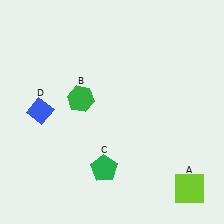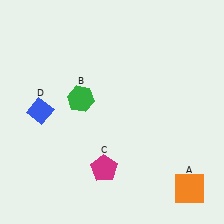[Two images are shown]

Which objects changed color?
A changed from lime to orange. C changed from green to magenta.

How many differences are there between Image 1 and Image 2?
There are 2 differences between the two images.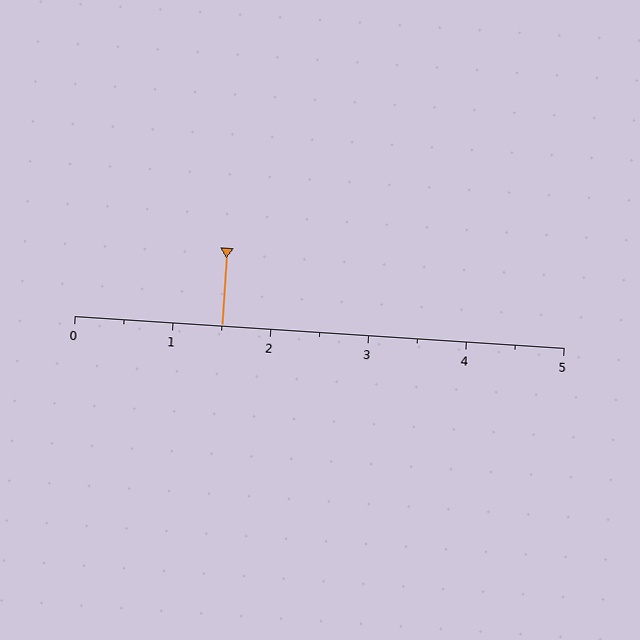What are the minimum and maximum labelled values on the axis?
The axis runs from 0 to 5.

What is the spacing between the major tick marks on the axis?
The major ticks are spaced 1 apart.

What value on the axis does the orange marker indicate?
The marker indicates approximately 1.5.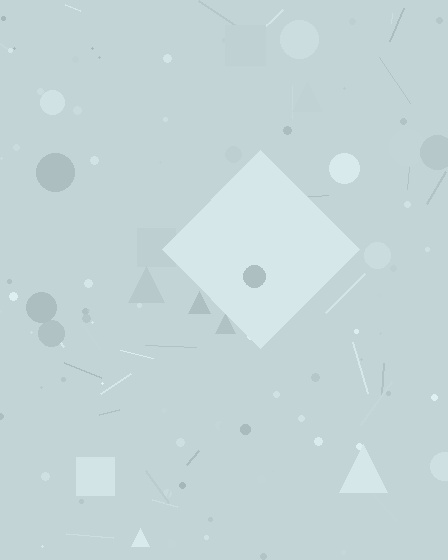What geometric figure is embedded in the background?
A diamond is embedded in the background.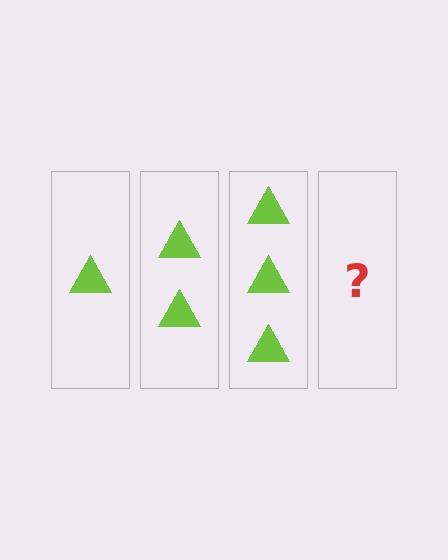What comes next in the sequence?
The next element should be 4 triangles.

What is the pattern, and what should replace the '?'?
The pattern is that each step adds one more triangle. The '?' should be 4 triangles.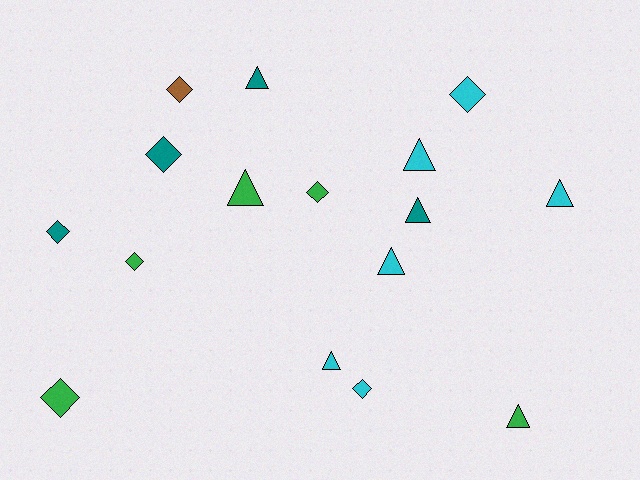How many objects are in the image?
There are 16 objects.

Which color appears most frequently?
Cyan, with 6 objects.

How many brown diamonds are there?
There is 1 brown diamond.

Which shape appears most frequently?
Diamond, with 8 objects.